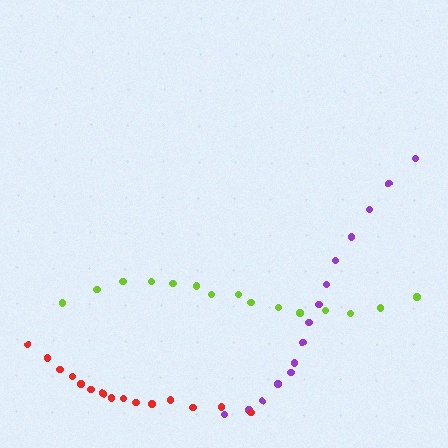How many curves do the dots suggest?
There are 3 distinct paths.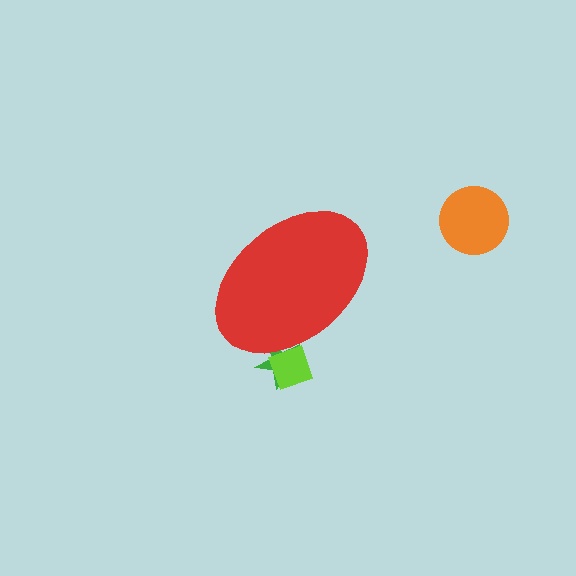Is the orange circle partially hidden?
No, the orange circle is fully visible.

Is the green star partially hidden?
Yes, the green star is partially hidden behind the red ellipse.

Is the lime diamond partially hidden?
Yes, the lime diamond is partially hidden behind the red ellipse.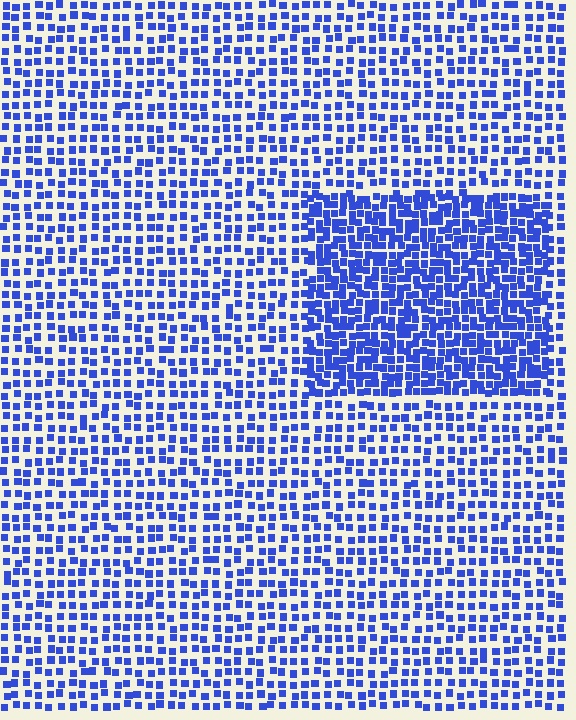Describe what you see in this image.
The image contains small blue elements arranged at two different densities. A rectangle-shaped region is visible where the elements are more densely packed than the surrounding area.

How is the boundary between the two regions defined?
The boundary is defined by a change in element density (approximately 1.9x ratio). All elements are the same color, size, and shape.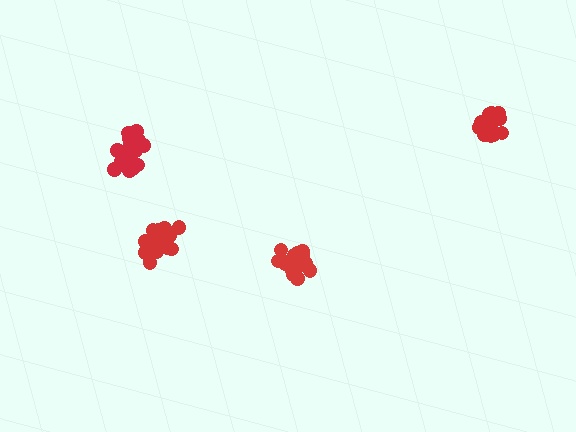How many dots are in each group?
Group 1: 19 dots, Group 2: 17 dots, Group 3: 16 dots, Group 4: 20 dots (72 total).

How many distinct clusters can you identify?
There are 4 distinct clusters.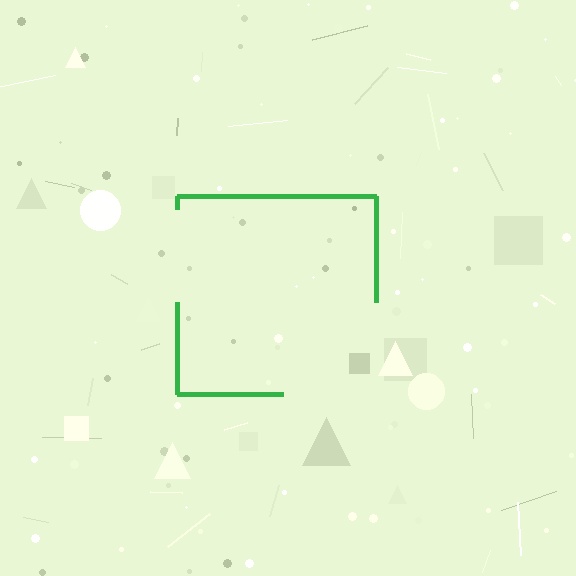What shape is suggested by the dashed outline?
The dashed outline suggests a square.